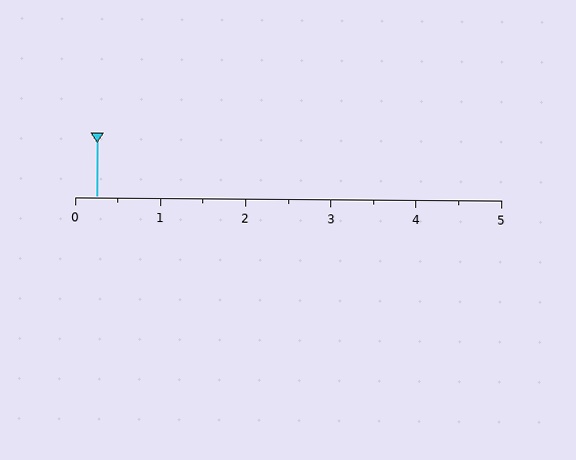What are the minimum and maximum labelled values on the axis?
The axis runs from 0 to 5.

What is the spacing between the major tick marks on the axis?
The major ticks are spaced 1 apart.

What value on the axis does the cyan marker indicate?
The marker indicates approximately 0.2.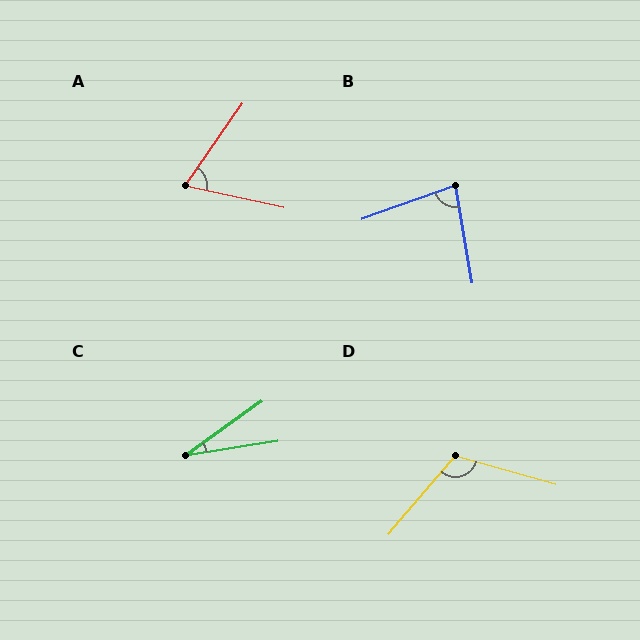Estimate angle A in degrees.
Approximately 68 degrees.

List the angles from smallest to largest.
C (27°), A (68°), B (80°), D (115°).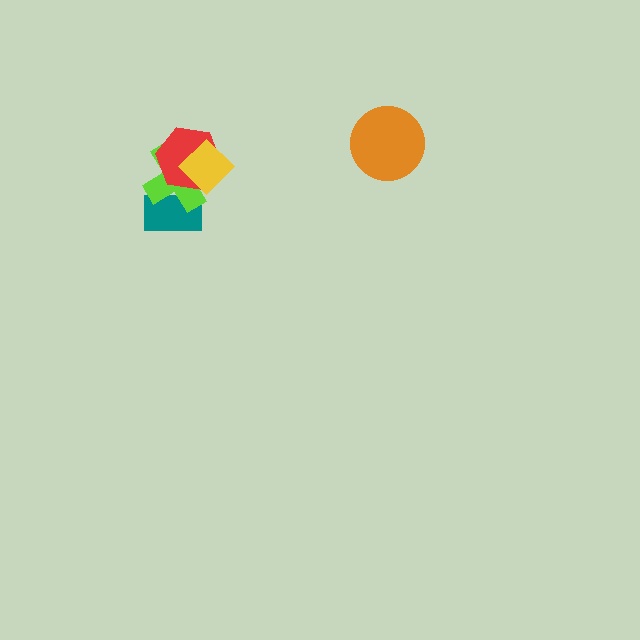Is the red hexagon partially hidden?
Yes, it is partially covered by another shape.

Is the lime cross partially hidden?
Yes, it is partially covered by another shape.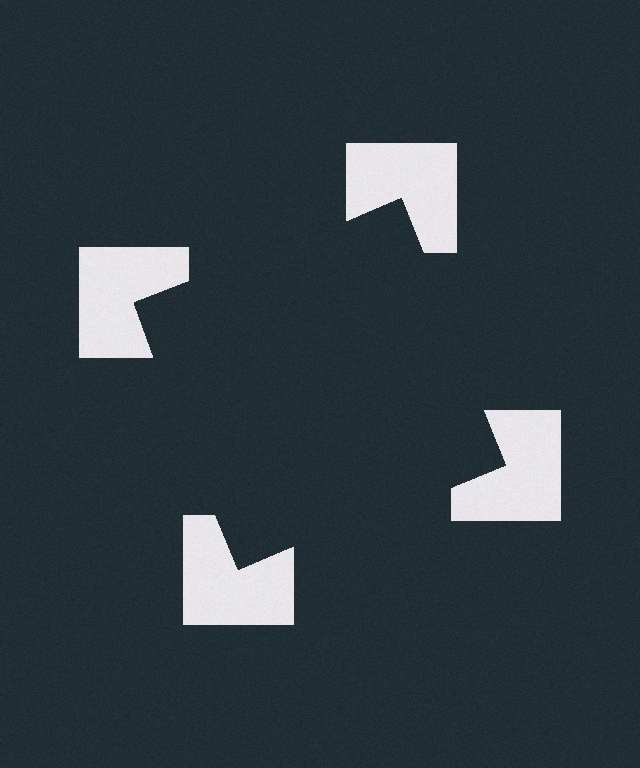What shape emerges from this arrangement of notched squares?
An illusory square — its edges are inferred from the aligned wedge cuts in the notched squares, not physically drawn.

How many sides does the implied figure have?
4 sides.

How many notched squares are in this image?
There are 4 — one at each vertex of the illusory square.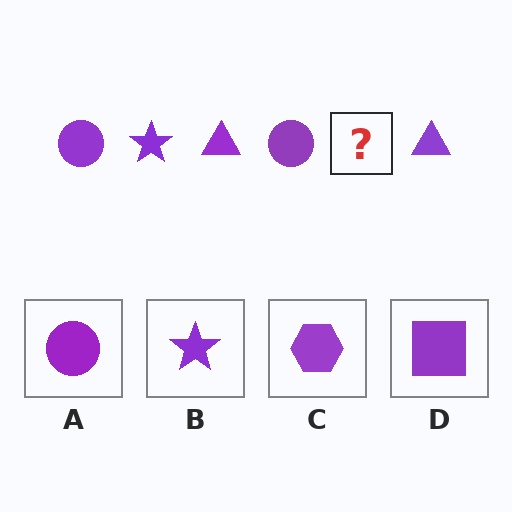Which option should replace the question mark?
Option B.